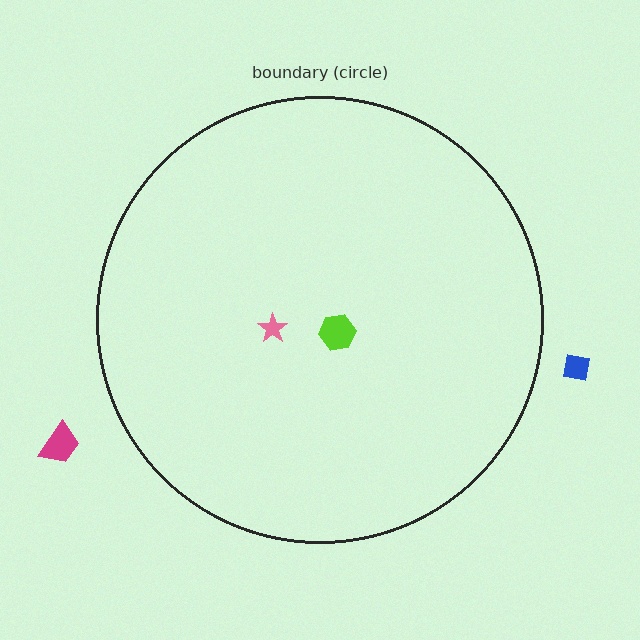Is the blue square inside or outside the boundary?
Outside.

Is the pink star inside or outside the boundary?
Inside.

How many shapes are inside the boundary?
2 inside, 2 outside.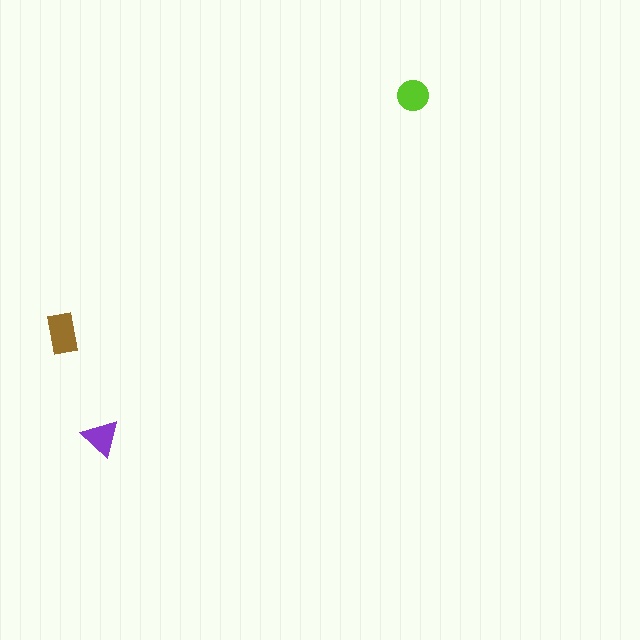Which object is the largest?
The brown rectangle.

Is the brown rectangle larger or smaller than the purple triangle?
Larger.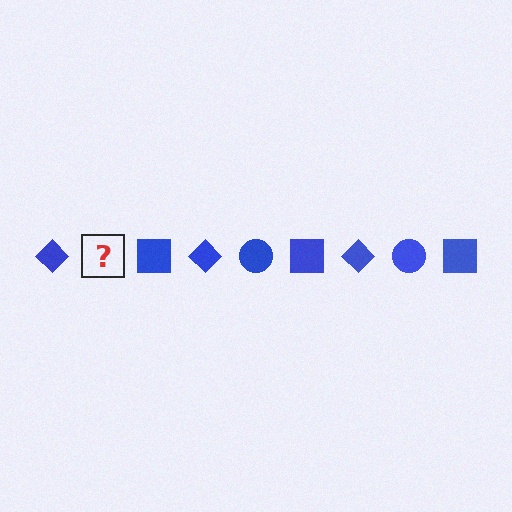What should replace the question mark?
The question mark should be replaced with a blue circle.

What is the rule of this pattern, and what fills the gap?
The rule is that the pattern cycles through diamond, circle, square shapes in blue. The gap should be filled with a blue circle.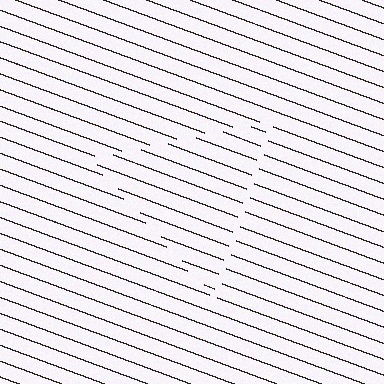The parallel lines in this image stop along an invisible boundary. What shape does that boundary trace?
An illusory triangle. The interior of the shape contains the same grating, shifted by half a period — the contour is defined by the phase discontinuity where line-ends from the inner and outer gratings abut.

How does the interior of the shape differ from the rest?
The interior of the shape contains the same grating, shifted by half a period — the contour is defined by the phase discontinuity where line-ends from the inner and outer gratings abut.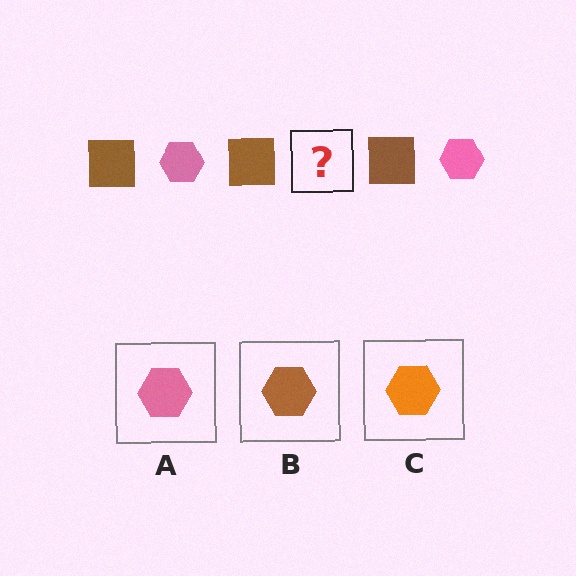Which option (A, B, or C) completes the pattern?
A.